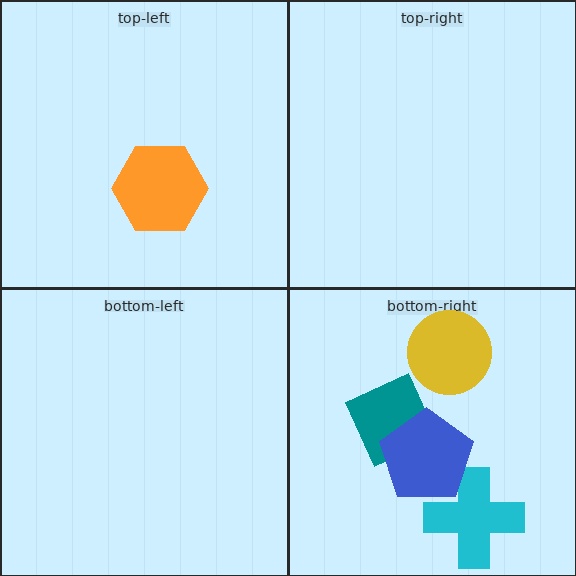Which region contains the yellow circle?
The bottom-right region.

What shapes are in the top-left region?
The orange hexagon.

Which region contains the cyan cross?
The bottom-right region.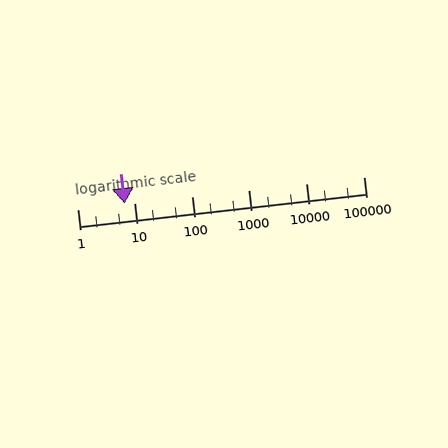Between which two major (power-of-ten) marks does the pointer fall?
The pointer is between 1 and 10.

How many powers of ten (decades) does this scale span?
The scale spans 5 decades, from 1 to 100000.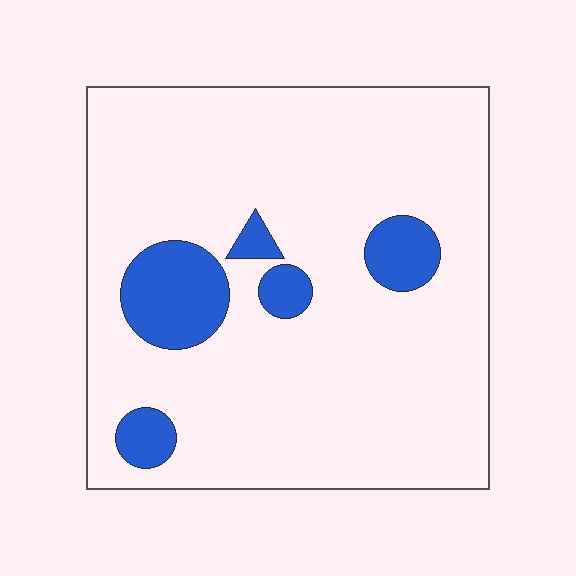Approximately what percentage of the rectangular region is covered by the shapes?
Approximately 15%.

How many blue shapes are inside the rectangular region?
5.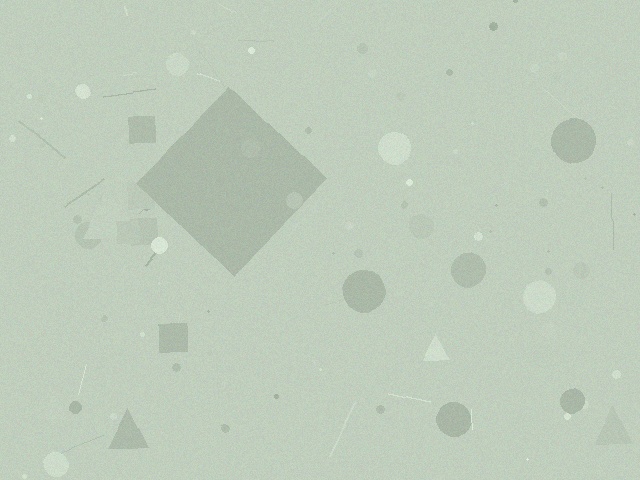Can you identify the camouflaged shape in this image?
The camouflaged shape is a diamond.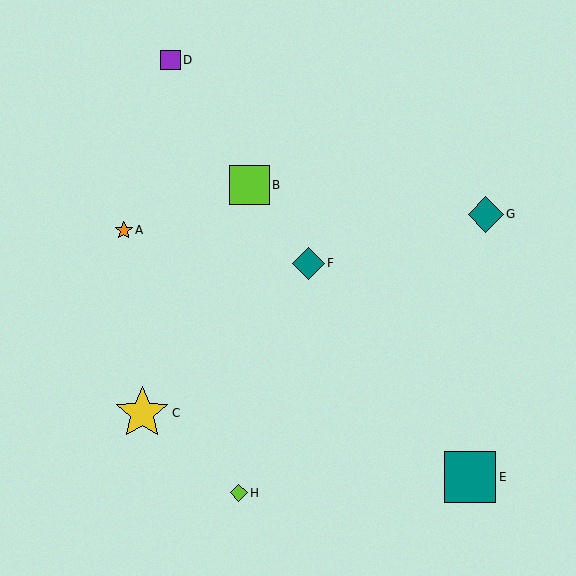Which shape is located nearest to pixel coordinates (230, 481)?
The lime diamond (labeled H) at (239, 493) is nearest to that location.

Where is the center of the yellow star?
The center of the yellow star is at (142, 413).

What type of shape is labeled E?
Shape E is a teal square.